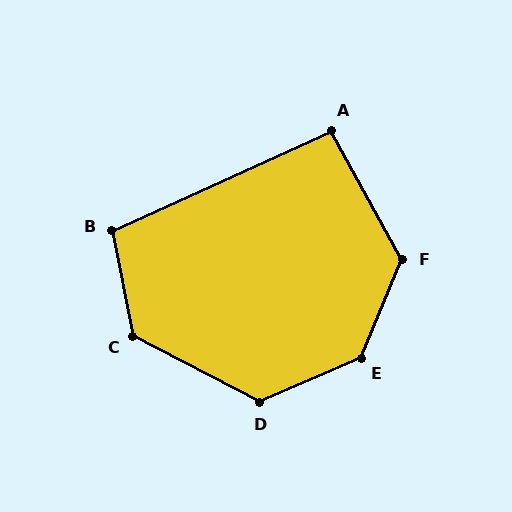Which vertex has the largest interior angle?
E, at approximately 136 degrees.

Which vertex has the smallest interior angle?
A, at approximately 94 degrees.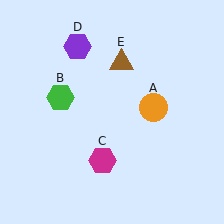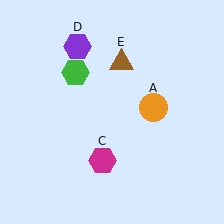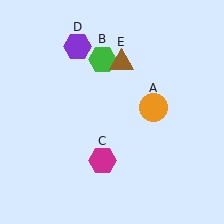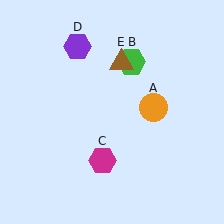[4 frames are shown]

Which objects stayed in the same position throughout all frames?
Orange circle (object A) and magenta hexagon (object C) and purple hexagon (object D) and brown triangle (object E) remained stationary.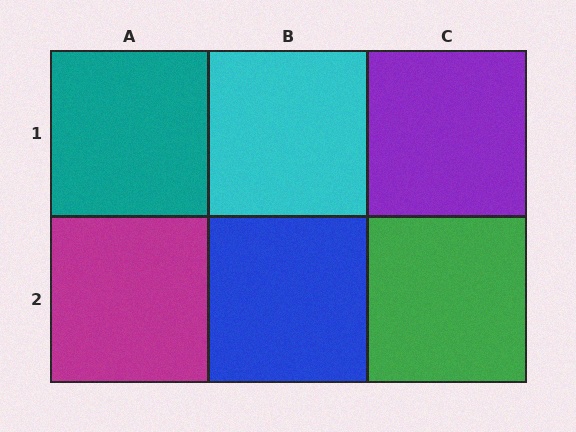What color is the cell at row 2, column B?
Blue.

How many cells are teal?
1 cell is teal.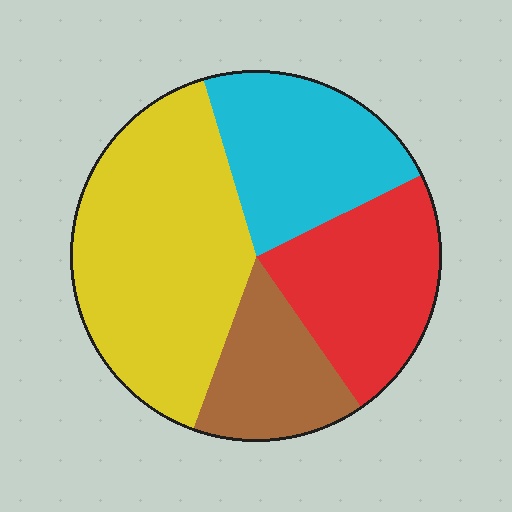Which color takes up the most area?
Yellow, at roughly 40%.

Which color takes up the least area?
Brown, at roughly 15%.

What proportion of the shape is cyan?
Cyan takes up about one fifth (1/5) of the shape.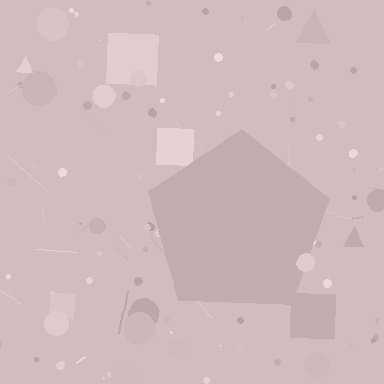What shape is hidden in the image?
A pentagon is hidden in the image.